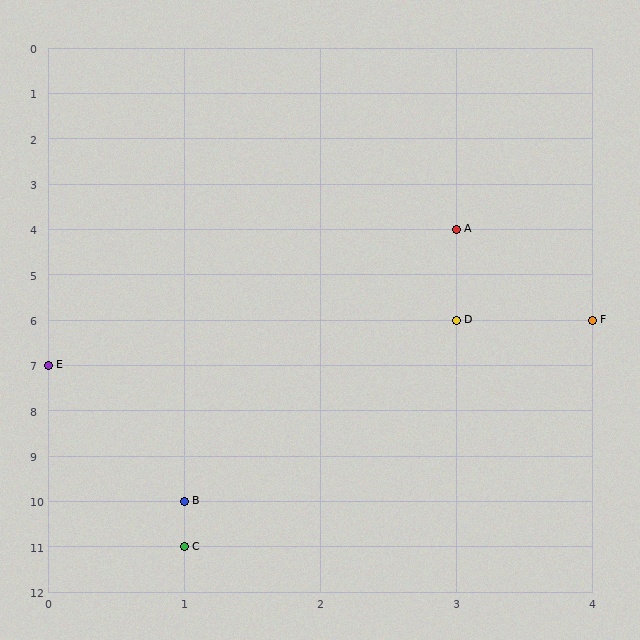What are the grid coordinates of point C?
Point C is at grid coordinates (1, 11).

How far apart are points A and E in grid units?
Points A and E are 3 columns and 3 rows apart (about 4.2 grid units diagonally).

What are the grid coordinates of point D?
Point D is at grid coordinates (3, 6).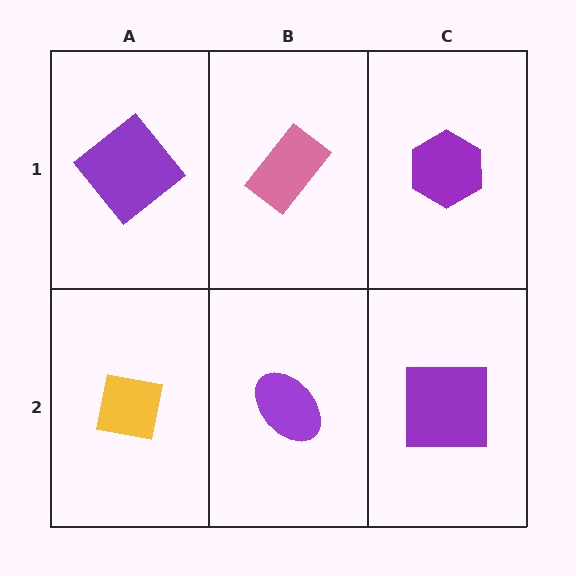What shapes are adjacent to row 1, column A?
A yellow square (row 2, column A), a pink rectangle (row 1, column B).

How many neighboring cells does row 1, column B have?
3.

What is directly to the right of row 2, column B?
A purple square.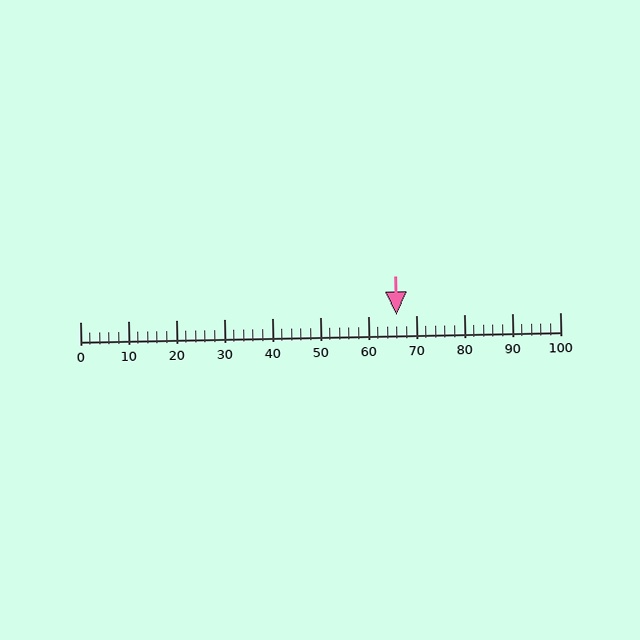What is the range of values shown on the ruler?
The ruler shows values from 0 to 100.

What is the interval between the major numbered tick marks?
The major tick marks are spaced 10 units apart.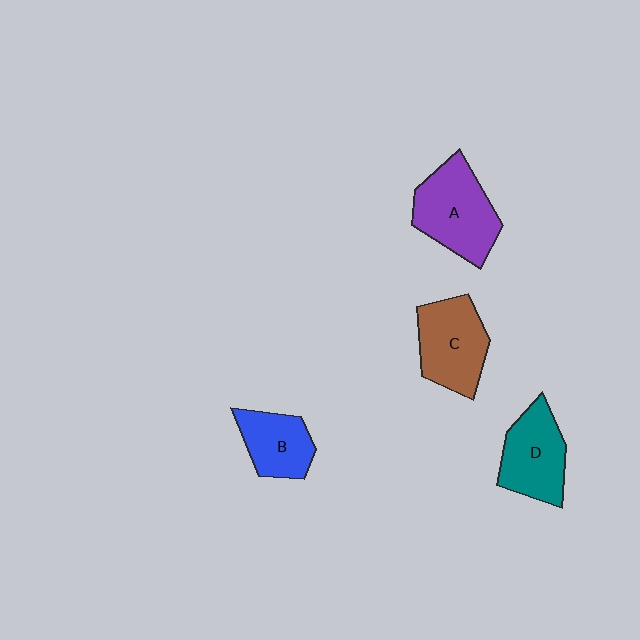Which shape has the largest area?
Shape A (purple).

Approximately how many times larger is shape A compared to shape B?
Approximately 1.5 times.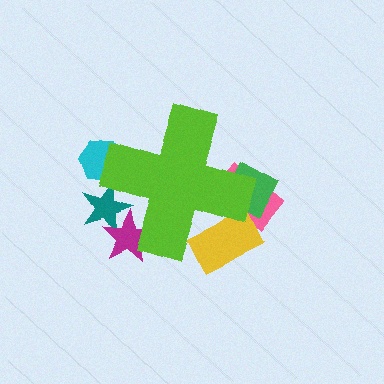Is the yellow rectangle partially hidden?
Yes, the yellow rectangle is partially hidden behind the lime cross.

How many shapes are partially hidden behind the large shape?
6 shapes are partially hidden.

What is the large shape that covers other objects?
A lime cross.